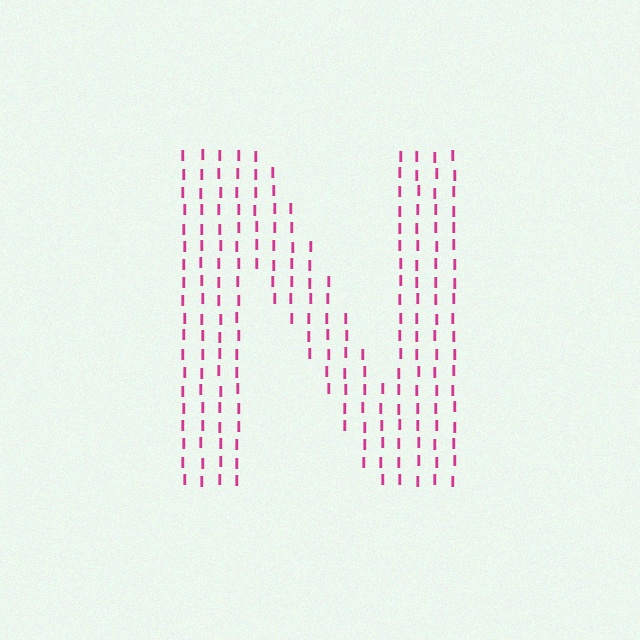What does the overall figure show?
The overall figure shows the letter N.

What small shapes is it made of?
It is made of small letter I's.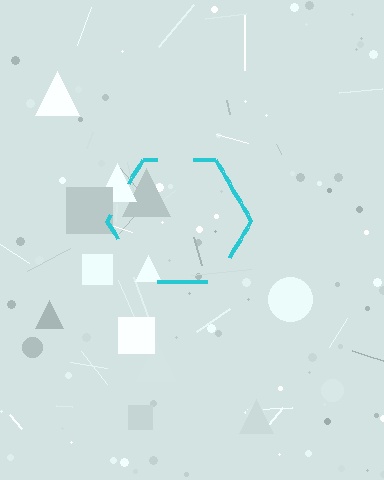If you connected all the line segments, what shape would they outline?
They would outline a hexagon.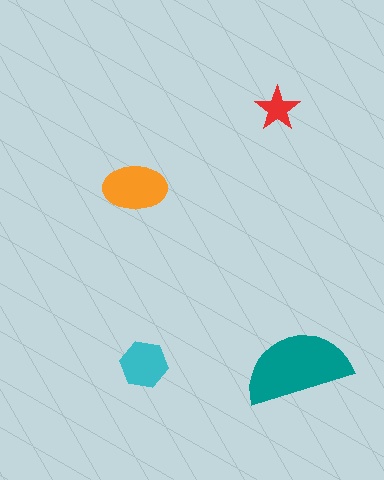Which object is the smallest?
The red star.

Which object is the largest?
The teal semicircle.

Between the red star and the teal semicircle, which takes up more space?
The teal semicircle.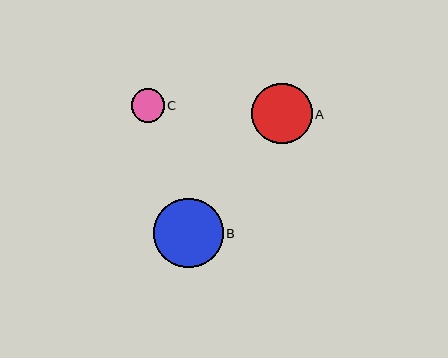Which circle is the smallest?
Circle C is the smallest with a size of approximately 33 pixels.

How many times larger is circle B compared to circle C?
Circle B is approximately 2.1 times the size of circle C.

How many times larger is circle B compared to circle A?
Circle B is approximately 1.1 times the size of circle A.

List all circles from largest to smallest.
From largest to smallest: B, A, C.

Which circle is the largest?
Circle B is the largest with a size of approximately 69 pixels.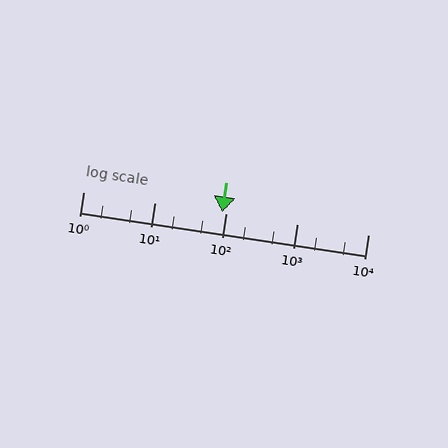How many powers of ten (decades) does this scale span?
The scale spans 4 decades, from 1 to 10000.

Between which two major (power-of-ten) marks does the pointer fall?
The pointer is between 10 and 100.